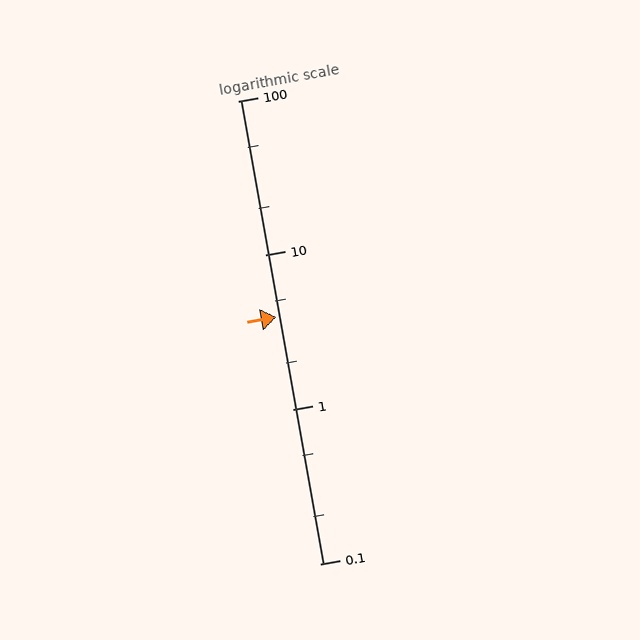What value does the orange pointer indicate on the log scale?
The pointer indicates approximately 4.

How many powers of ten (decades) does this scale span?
The scale spans 3 decades, from 0.1 to 100.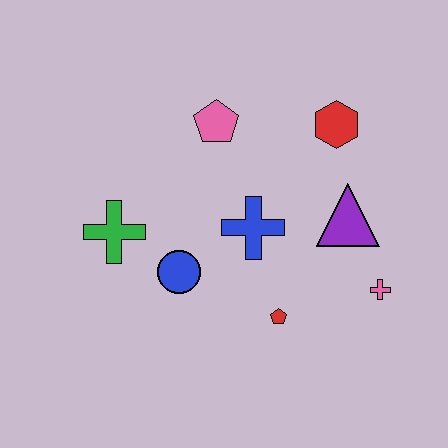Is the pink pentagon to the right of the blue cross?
No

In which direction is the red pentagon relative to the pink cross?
The red pentagon is to the left of the pink cross.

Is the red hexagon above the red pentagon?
Yes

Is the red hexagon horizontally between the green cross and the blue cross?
No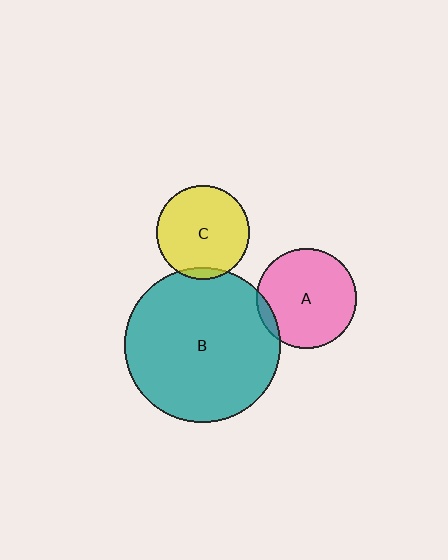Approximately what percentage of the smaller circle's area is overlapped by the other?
Approximately 5%.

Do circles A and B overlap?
Yes.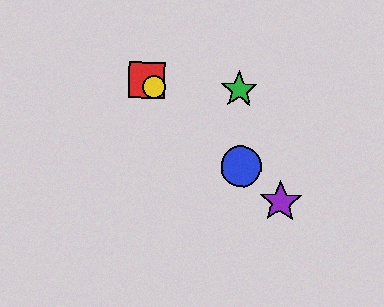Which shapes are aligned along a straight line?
The red square, the blue circle, the yellow circle, the purple star are aligned along a straight line.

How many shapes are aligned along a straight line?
4 shapes (the red square, the blue circle, the yellow circle, the purple star) are aligned along a straight line.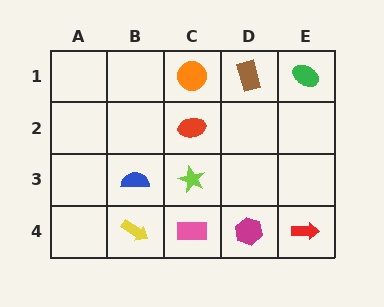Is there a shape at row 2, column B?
No, that cell is empty.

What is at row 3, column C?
A lime star.